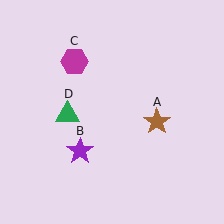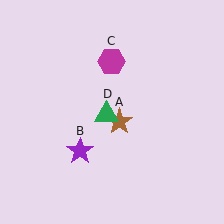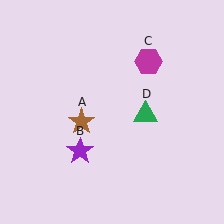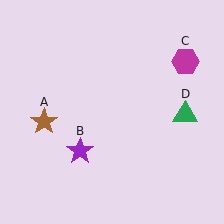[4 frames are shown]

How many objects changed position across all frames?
3 objects changed position: brown star (object A), magenta hexagon (object C), green triangle (object D).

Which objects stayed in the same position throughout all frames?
Purple star (object B) remained stationary.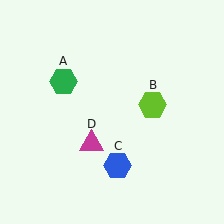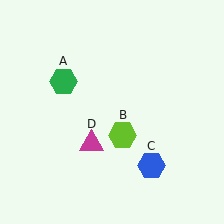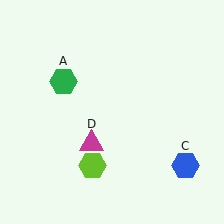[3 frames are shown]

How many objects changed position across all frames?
2 objects changed position: lime hexagon (object B), blue hexagon (object C).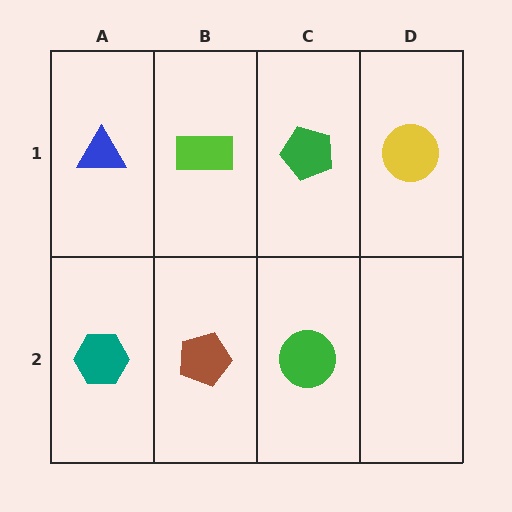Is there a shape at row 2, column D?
No, that cell is empty.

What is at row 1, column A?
A blue triangle.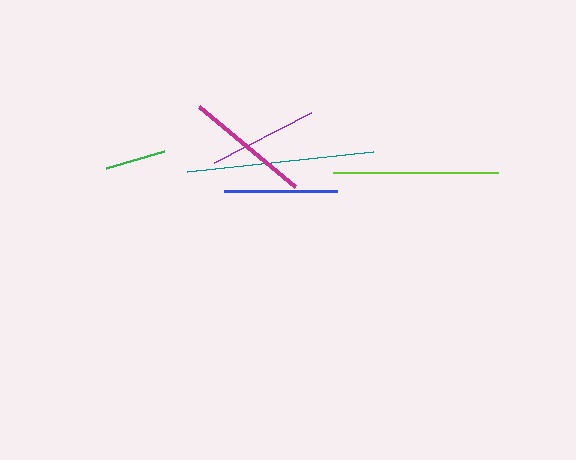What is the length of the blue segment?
The blue segment is approximately 113 pixels long.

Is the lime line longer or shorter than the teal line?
The teal line is longer than the lime line.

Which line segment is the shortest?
The green line is the shortest at approximately 61 pixels.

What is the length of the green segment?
The green segment is approximately 61 pixels long.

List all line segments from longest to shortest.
From longest to shortest: teal, lime, magenta, blue, purple, green.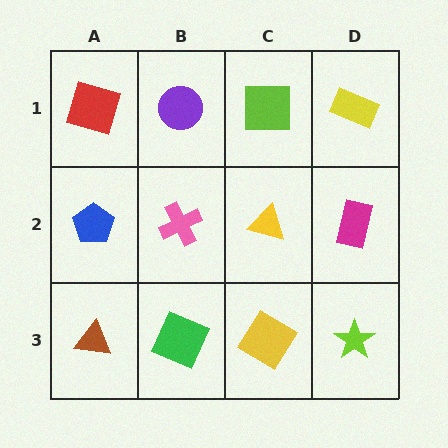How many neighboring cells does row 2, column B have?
4.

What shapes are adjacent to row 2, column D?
A yellow rectangle (row 1, column D), a lime star (row 3, column D), a yellow triangle (row 2, column C).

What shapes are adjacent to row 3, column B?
A pink cross (row 2, column B), a brown triangle (row 3, column A), a yellow diamond (row 3, column C).